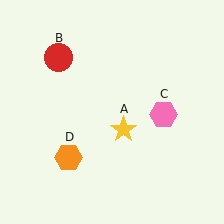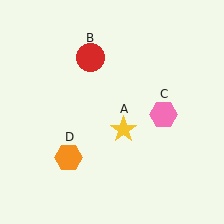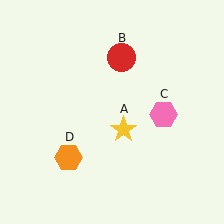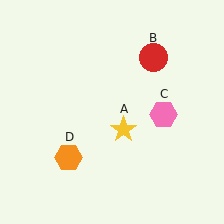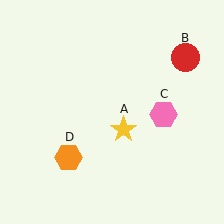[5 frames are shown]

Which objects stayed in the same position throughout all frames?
Yellow star (object A) and pink hexagon (object C) and orange hexagon (object D) remained stationary.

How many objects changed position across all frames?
1 object changed position: red circle (object B).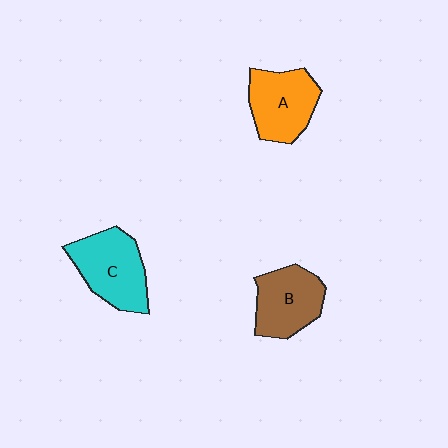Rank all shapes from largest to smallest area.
From largest to smallest: C (cyan), A (orange), B (brown).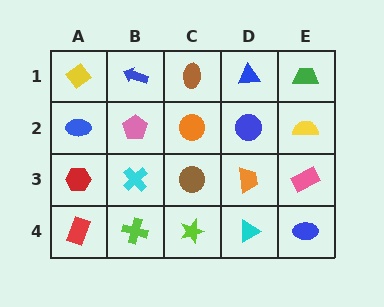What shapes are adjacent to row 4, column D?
An orange trapezoid (row 3, column D), a lime star (row 4, column C), a blue ellipse (row 4, column E).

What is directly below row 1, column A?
A blue ellipse.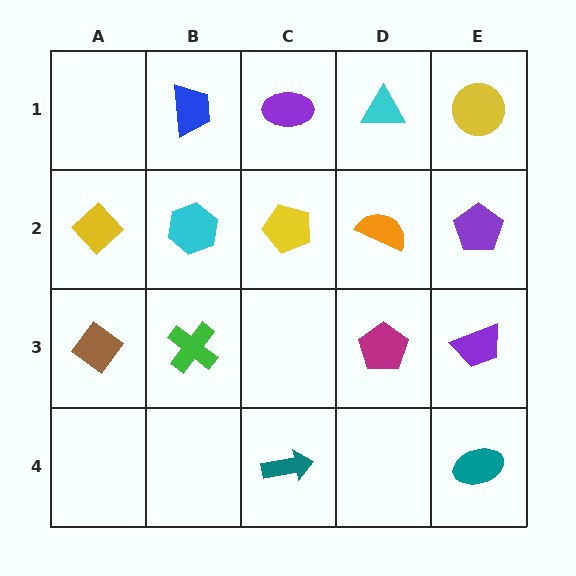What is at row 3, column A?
A brown diamond.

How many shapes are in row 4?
2 shapes.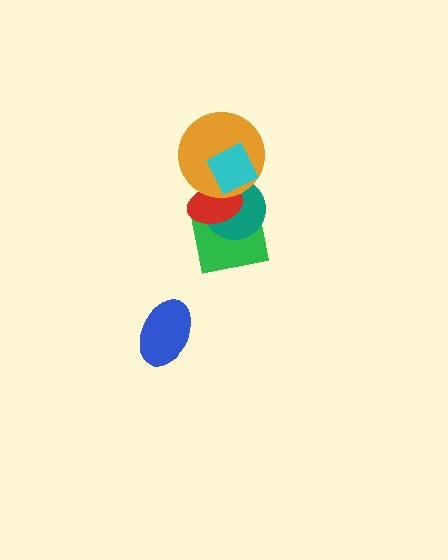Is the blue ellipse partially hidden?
No, no other shape covers it.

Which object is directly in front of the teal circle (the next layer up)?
The red ellipse is directly in front of the teal circle.